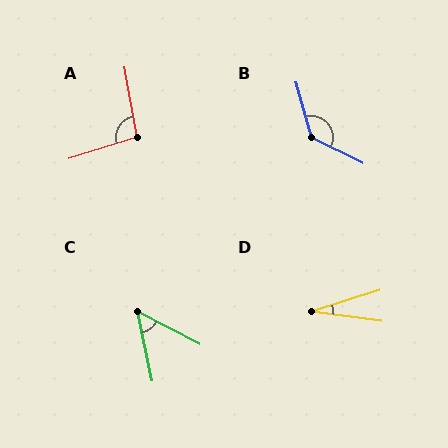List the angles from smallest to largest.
D (25°), C (51°), A (97°), B (132°).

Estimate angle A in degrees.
Approximately 97 degrees.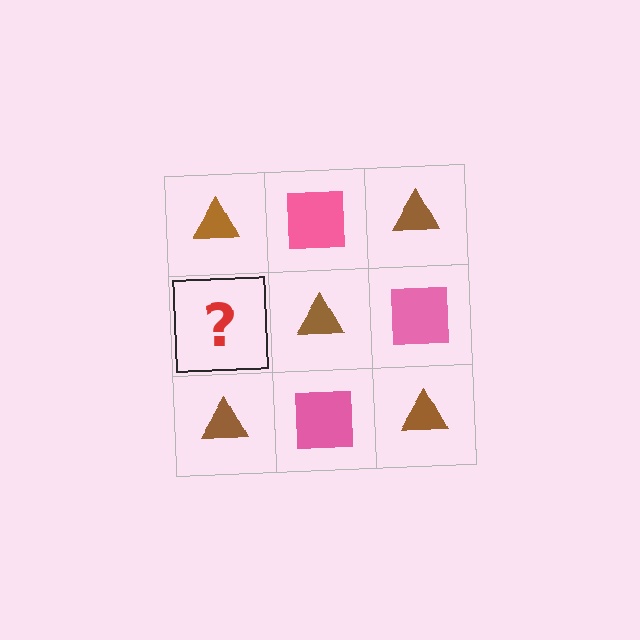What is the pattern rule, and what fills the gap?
The rule is that it alternates brown triangle and pink square in a checkerboard pattern. The gap should be filled with a pink square.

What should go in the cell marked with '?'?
The missing cell should contain a pink square.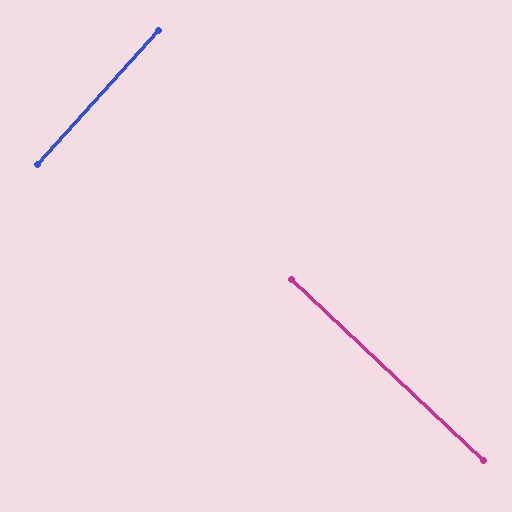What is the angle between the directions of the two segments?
Approximately 89 degrees.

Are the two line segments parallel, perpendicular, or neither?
Perpendicular — they meet at approximately 89°.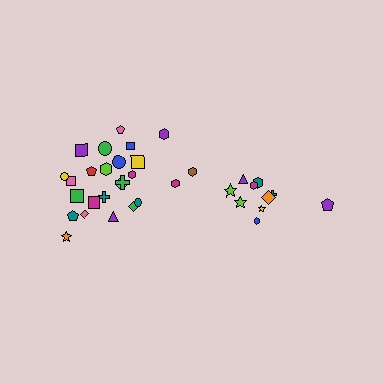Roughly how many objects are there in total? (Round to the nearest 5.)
Roughly 35 objects in total.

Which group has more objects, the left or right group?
The left group.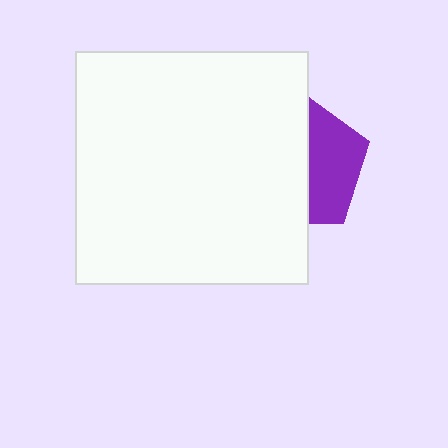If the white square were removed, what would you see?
You would see the complete purple pentagon.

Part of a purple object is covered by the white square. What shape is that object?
It is a pentagon.